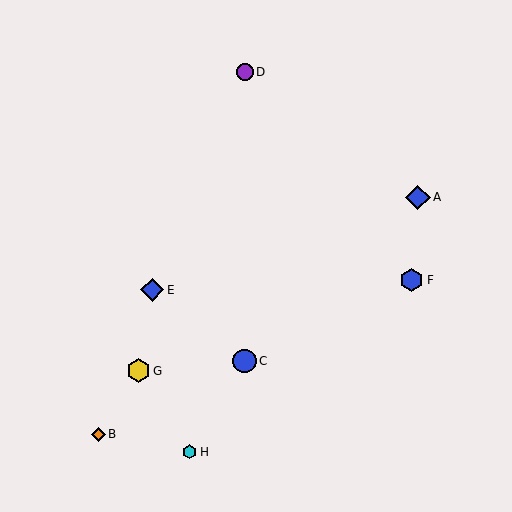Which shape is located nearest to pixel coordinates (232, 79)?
The purple circle (labeled D) at (245, 72) is nearest to that location.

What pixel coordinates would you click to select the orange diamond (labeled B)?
Click at (98, 434) to select the orange diamond B.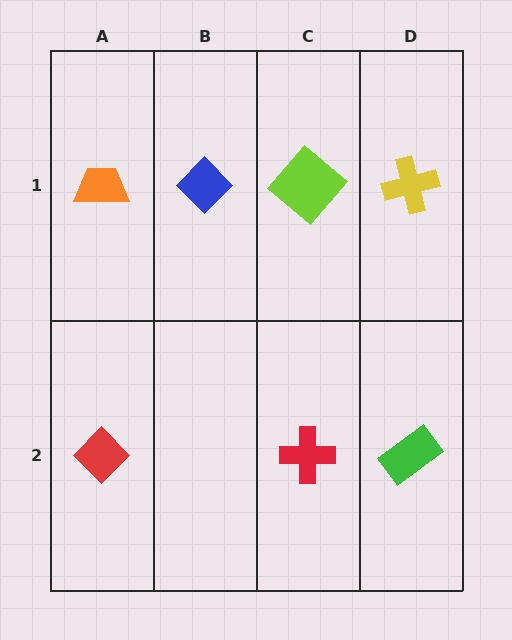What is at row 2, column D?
A green rectangle.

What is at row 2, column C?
A red cross.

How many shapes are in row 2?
3 shapes.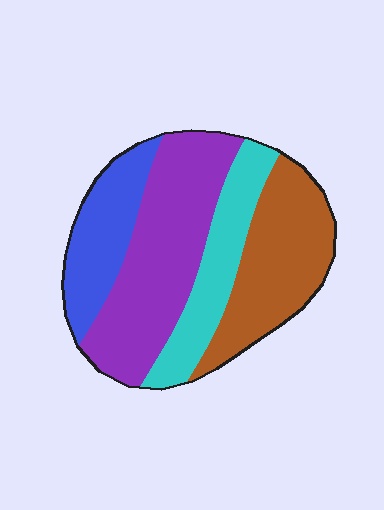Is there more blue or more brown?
Brown.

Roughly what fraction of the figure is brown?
Brown takes up between a quarter and a half of the figure.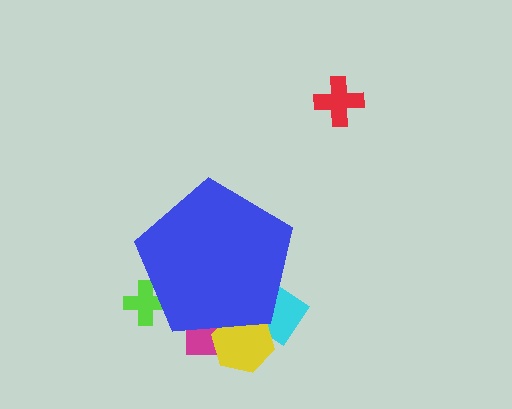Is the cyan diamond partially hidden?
Yes, the cyan diamond is partially hidden behind the blue pentagon.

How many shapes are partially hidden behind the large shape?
4 shapes are partially hidden.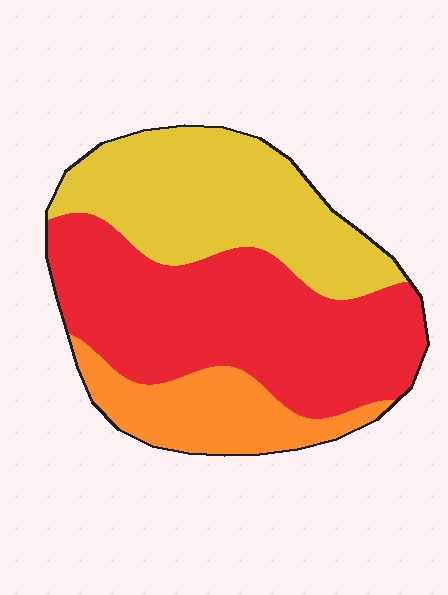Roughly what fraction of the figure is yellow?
Yellow covers around 35% of the figure.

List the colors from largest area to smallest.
From largest to smallest: red, yellow, orange.